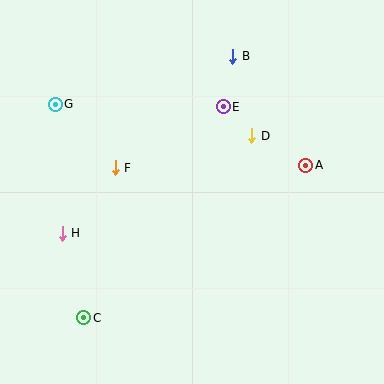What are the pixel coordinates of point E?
Point E is at (223, 107).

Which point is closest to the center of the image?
Point F at (115, 168) is closest to the center.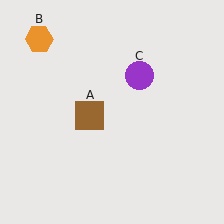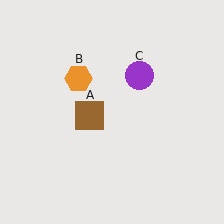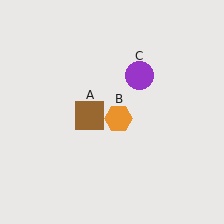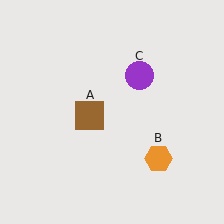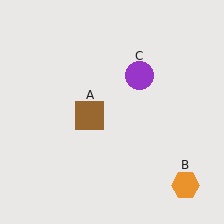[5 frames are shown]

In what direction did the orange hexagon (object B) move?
The orange hexagon (object B) moved down and to the right.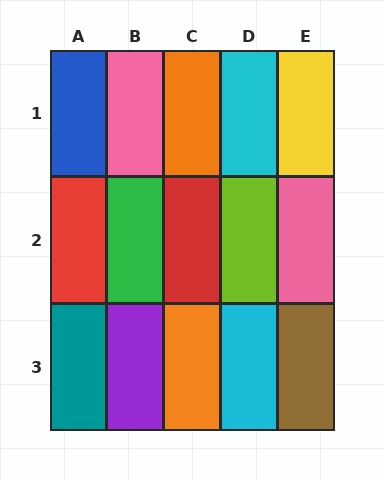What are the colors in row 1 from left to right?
Blue, pink, orange, cyan, yellow.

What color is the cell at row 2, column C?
Red.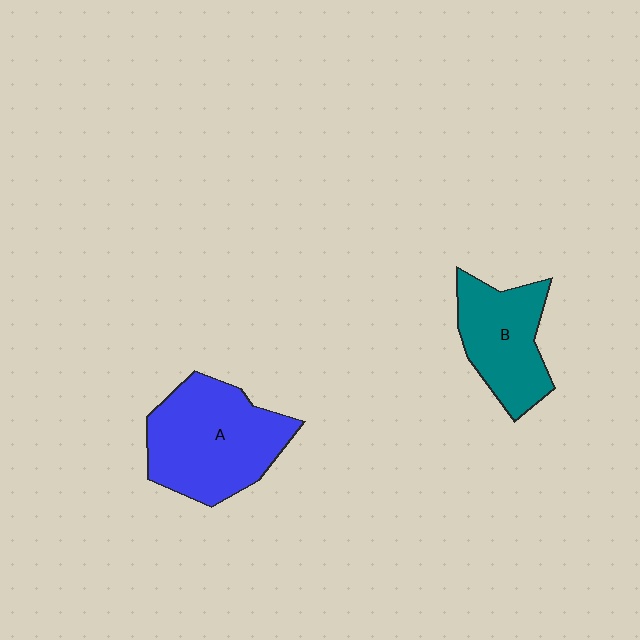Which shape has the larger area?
Shape A (blue).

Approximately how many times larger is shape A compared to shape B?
Approximately 1.4 times.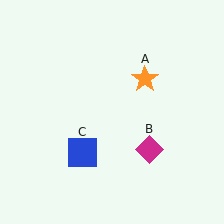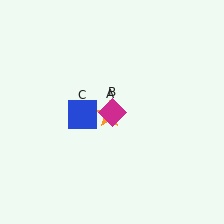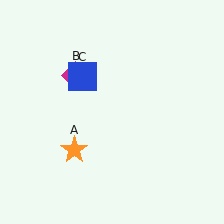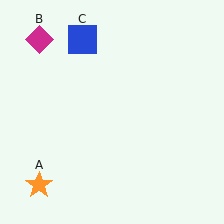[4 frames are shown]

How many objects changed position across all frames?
3 objects changed position: orange star (object A), magenta diamond (object B), blue square (object C).